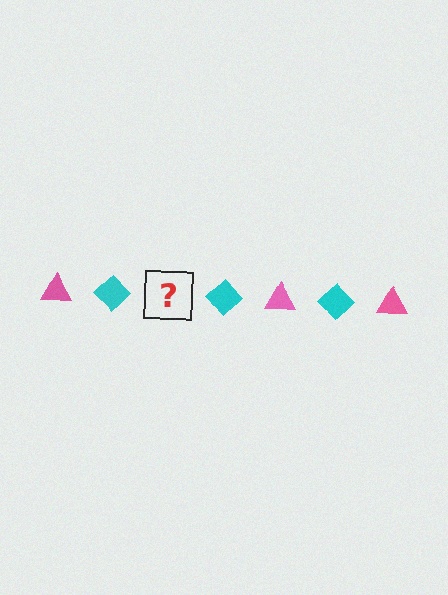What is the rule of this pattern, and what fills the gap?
The rule is that the pattern alternates between pink triangle and cyan diamond. The gap should be filled with a pink triangle.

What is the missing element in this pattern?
The missing element is a pink triangle.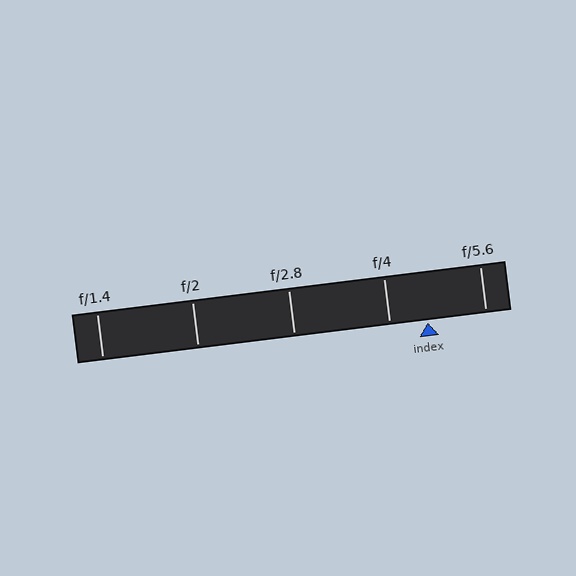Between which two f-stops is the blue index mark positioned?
The index mark is between f/4 and f/5.6.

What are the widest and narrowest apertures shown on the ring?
The widest aperture shown is f/1.4 and the narrowest is f/5.6.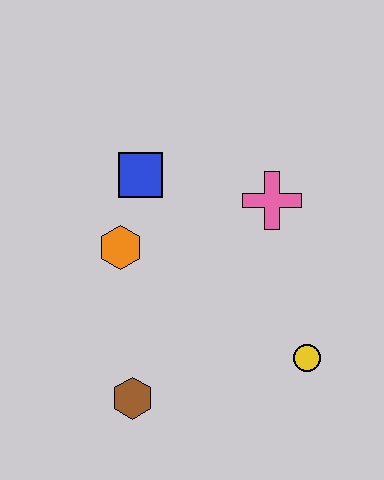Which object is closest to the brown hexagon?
The orange hexagon is closest to the brown hexagon.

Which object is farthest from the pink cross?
The brown hexagon is farthest from the pink cross.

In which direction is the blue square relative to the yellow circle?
The blue square is above the yellow circle.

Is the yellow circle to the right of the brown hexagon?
Yes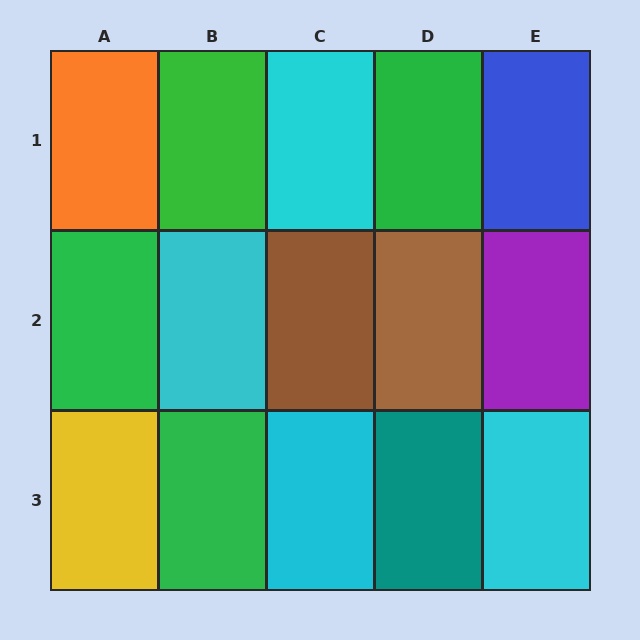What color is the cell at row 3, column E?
Cyan.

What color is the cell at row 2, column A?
Green.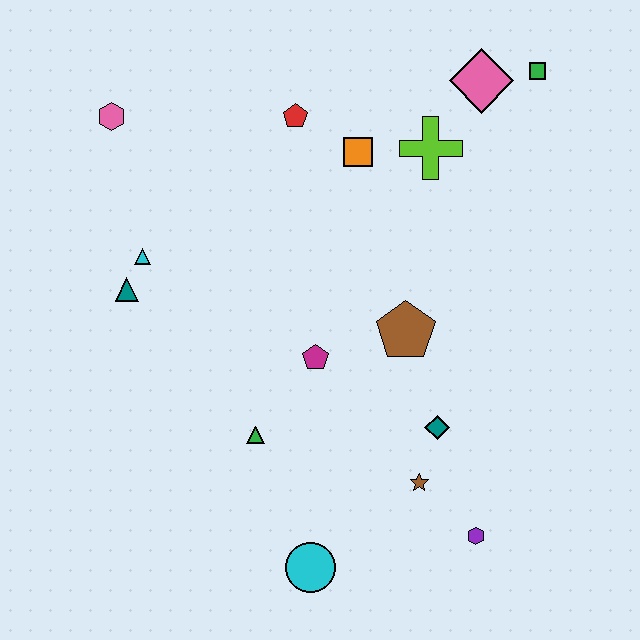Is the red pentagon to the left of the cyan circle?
Yes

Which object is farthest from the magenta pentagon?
The green square is farthest from the magenta pentagon.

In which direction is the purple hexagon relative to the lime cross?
The purple hexagon is below the lime cross.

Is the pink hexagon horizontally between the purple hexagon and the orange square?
No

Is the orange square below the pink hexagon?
Yes